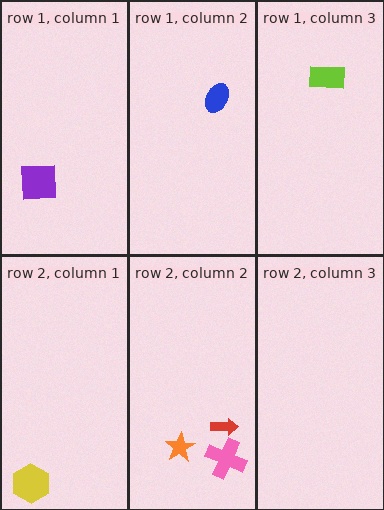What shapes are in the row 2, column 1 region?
The yellow hexagon.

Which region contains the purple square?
The row 1, column 1 region.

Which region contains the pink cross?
The row 2, column 2 region.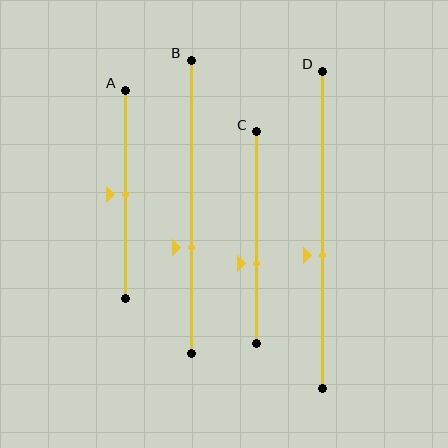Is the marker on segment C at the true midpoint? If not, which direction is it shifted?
No, the marker on segment C is shifted downward by about 12% of the segment length.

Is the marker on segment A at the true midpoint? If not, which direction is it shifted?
Yes, the marker on segment A is at the true midpoint.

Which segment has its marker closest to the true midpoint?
Segment A has its marker closest to the true midpoint.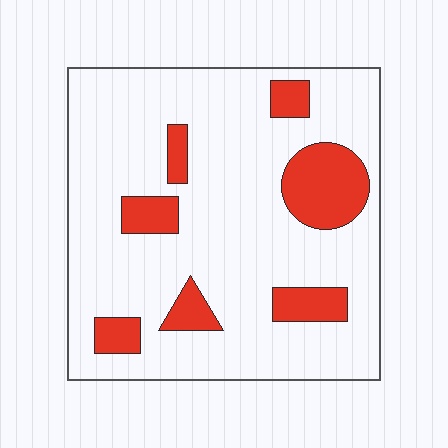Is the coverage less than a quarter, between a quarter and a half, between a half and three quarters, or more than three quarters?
Less than a quarter.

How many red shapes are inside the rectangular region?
7.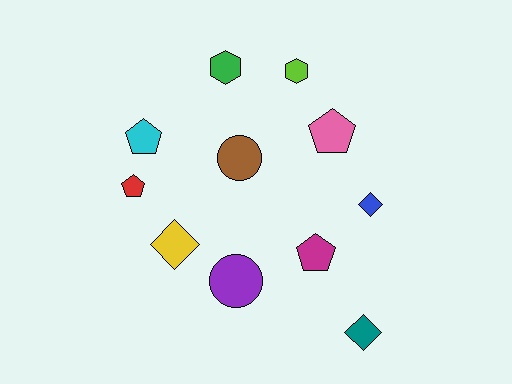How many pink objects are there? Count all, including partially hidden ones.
There is 1 pink object.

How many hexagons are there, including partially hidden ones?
There are 2 hexagons.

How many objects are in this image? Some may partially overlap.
There are 11 objects.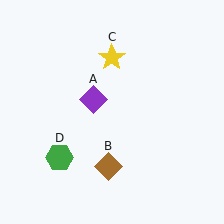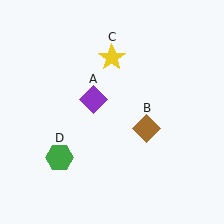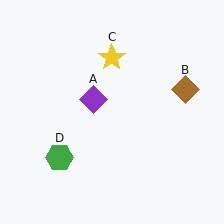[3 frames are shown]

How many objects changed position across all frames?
1 object changed position: brown diamond (object B).